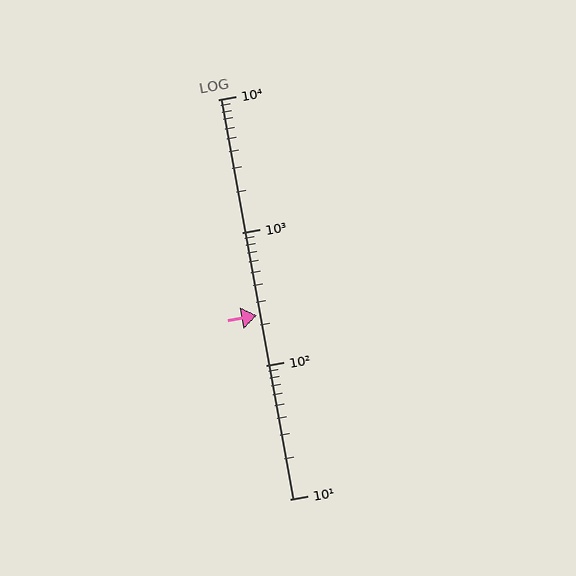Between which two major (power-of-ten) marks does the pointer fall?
The pointer is between 100 and 1000.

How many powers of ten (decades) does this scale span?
The scale spans 3 decades, from 10 to 10000.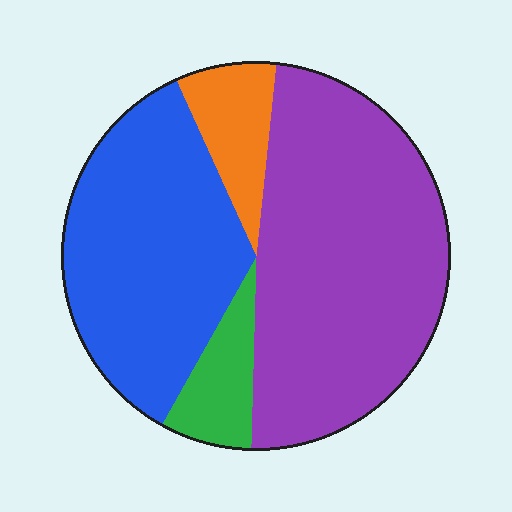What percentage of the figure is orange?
Orange takes up about one tenth (1/10) of the figure.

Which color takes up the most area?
Purple, at roughly 50%.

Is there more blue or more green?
Blue.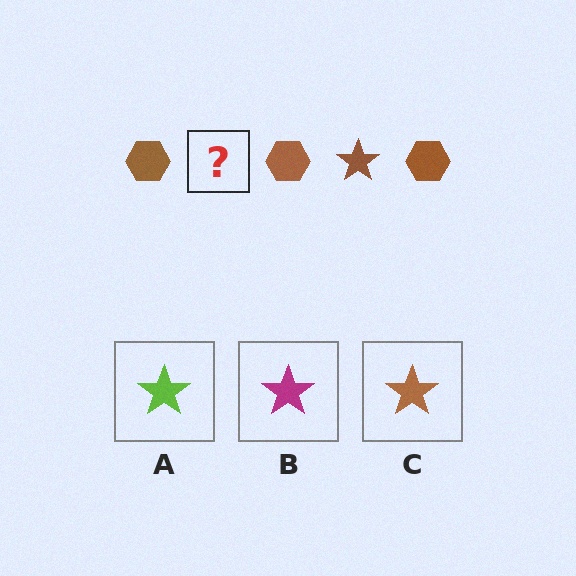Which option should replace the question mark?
Option C.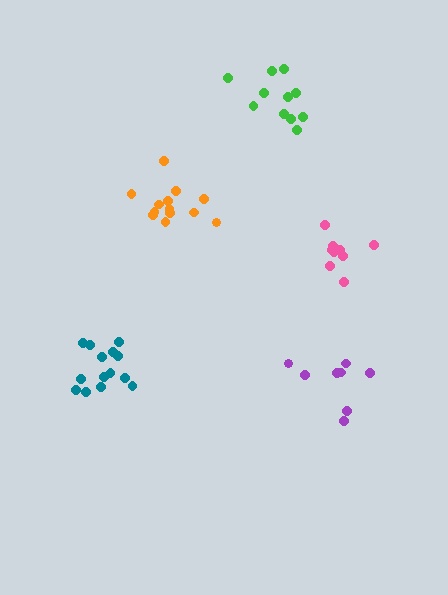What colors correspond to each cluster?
The clusters are colored: green, purple, pink, orange, teal.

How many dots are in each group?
Group 1: 11 dots, Group 2: 8 dots, Group 3: 9 dots, Group 4: 13 dots, Group 5: 14 dots (55 total).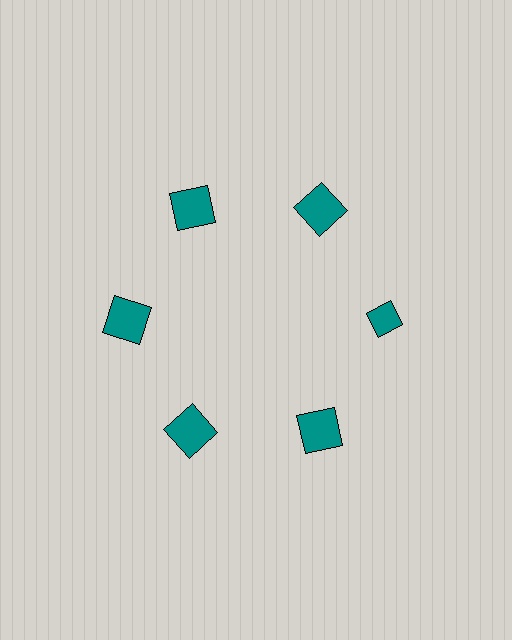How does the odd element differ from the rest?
It has a different shape: diamond instead of square.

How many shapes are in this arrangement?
There are 6 shapes arranged in a ring pattern.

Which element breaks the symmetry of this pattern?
The teal diamond at roughly the 3 o'clock position breaks the symmetry. All other shapes are teal squares.